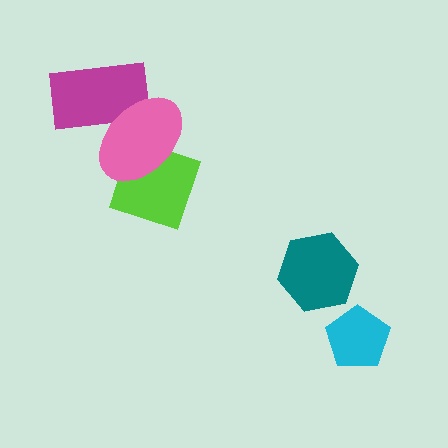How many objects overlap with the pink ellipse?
2 objects overlap with the pink ellipse.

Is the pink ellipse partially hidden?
No, no other shape covers it.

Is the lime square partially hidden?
Yes, it is partially covered by another shape.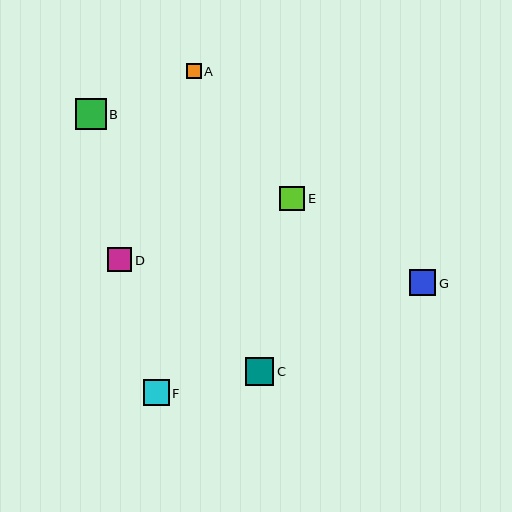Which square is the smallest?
Square A is the smallest with a size of approximately 15 pixels.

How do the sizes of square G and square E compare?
Square G and square E are approximately the same size.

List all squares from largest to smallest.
From largest to smallest: B, C, G, F, E, D, A.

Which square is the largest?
Square B is the largest with a size of approximately 30 pixels.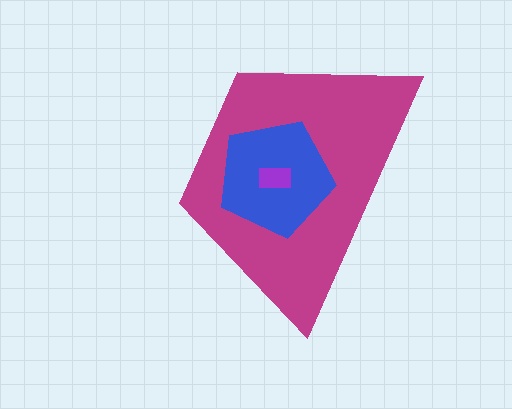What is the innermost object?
The purple rectangle.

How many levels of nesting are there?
3.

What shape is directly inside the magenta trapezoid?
The blue pentagon.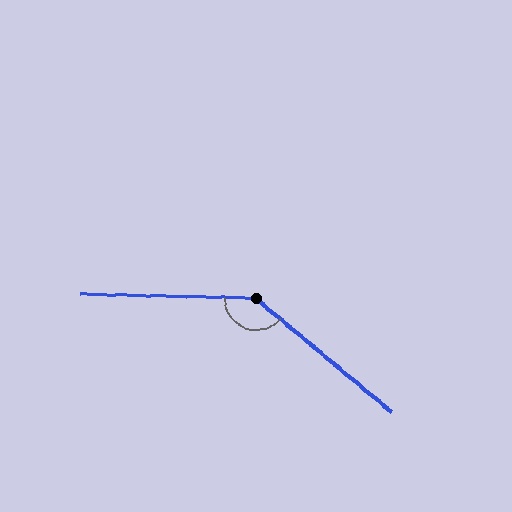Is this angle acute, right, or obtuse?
It is obtuse.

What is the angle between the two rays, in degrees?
Approximately 141 degrees.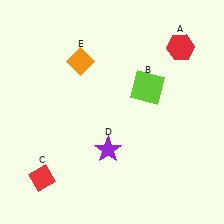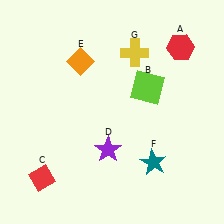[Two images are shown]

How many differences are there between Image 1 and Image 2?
There are 2 differences between the two images.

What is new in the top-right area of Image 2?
A yellow cross (G) was added in the top-right area of Image 2.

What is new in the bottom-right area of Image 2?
A teal star (F) was added in the bottom-right area of Image 2.